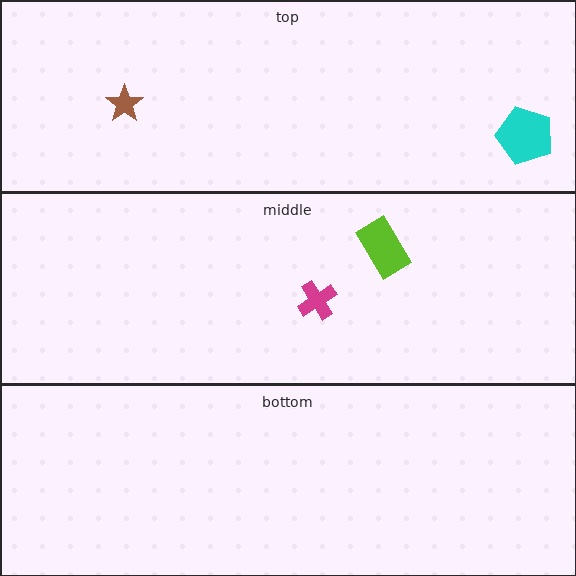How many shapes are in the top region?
2.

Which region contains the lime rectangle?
The middle region.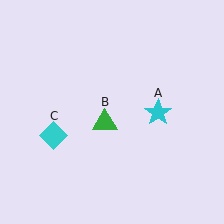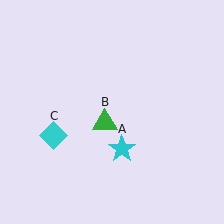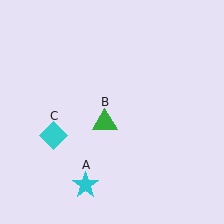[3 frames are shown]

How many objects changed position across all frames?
1 object changed position: cyan star (object A).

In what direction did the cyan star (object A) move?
The cyan star (object A) moved down and to the left.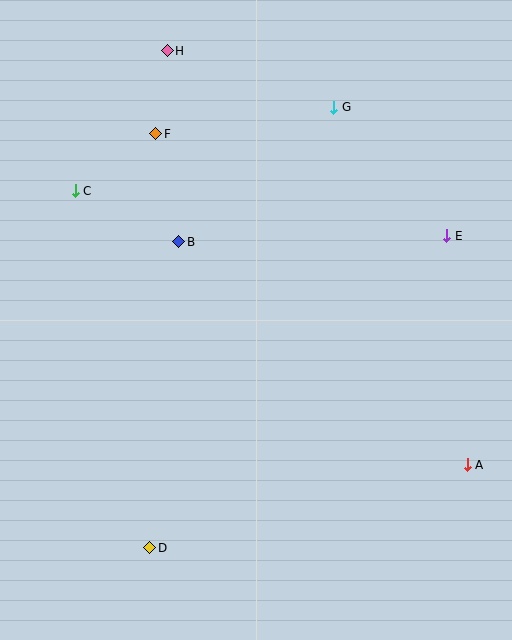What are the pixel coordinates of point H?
Point H is at (167, 51).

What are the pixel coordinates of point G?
Point G is at (334, 107).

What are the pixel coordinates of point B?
Point B is at (179, 242).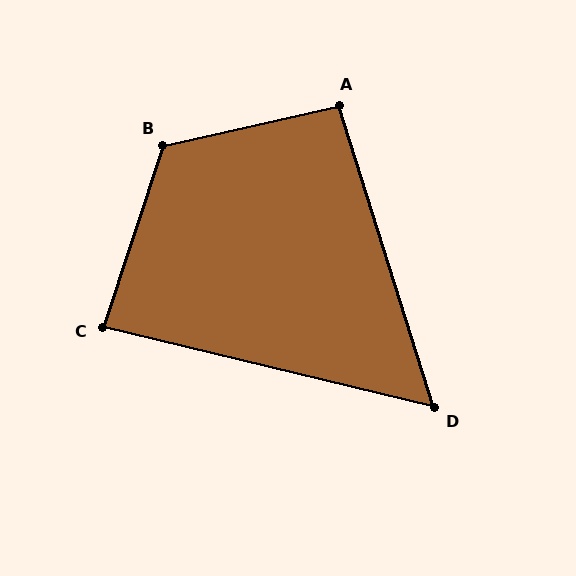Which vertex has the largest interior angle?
B, at approximately 121 degrees.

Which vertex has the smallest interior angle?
D, at approximately 59 degrees.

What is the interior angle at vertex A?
Approximately 95 degrees (approximately right).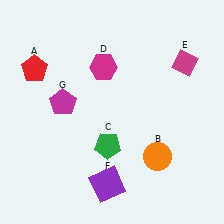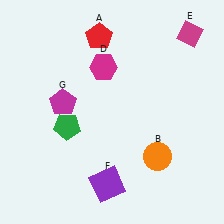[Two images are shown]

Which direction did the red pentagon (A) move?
The red pentagon (A) moved right.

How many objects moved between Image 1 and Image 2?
3 objects moved between the two images.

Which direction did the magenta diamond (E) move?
The magenta diamond (E) moved up.